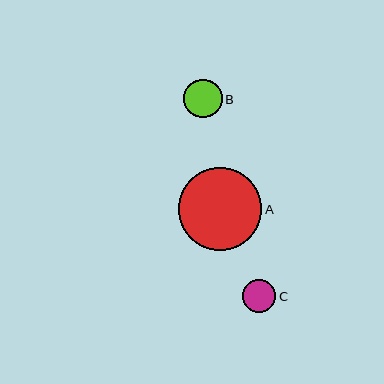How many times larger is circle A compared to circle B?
Circle A is approximately 2.2 times the size of circle B.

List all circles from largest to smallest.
From largest to smallest: A, B, C.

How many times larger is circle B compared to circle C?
Circle B is approximately 1.2 times the size of circle C.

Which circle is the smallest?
Circle C is the smallest with a size of approximately 33 pixels.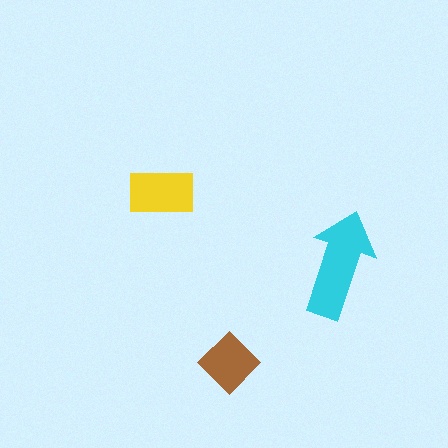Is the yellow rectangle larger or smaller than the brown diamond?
Larger.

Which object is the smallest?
The brown diamond.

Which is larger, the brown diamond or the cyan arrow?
The cyan arrow.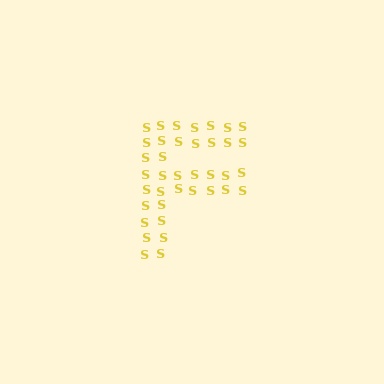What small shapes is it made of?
It is made of small letter S's.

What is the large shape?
The large shape is the letter F.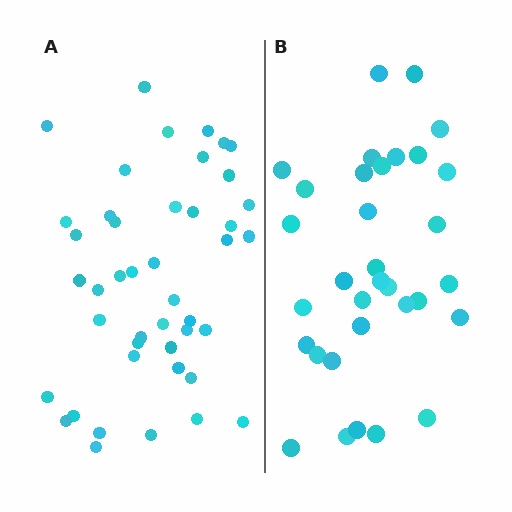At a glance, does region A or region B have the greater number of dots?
Region A (the left region) has more dots.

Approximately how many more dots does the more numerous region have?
Region A has roughly 12 or so more dots than region B.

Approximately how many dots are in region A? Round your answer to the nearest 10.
About 40 dots. (The exact count is 44, which rounds to 40.)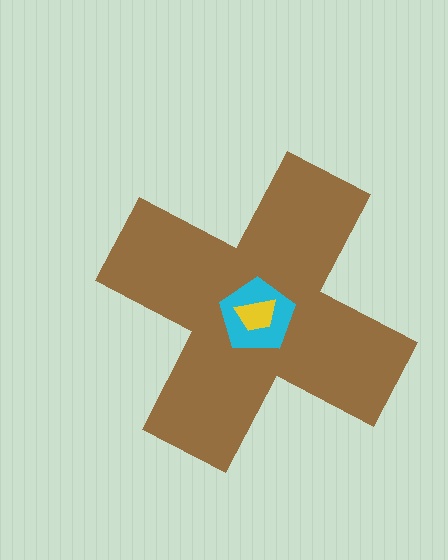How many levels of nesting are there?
3.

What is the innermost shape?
The yellow trapezoid.